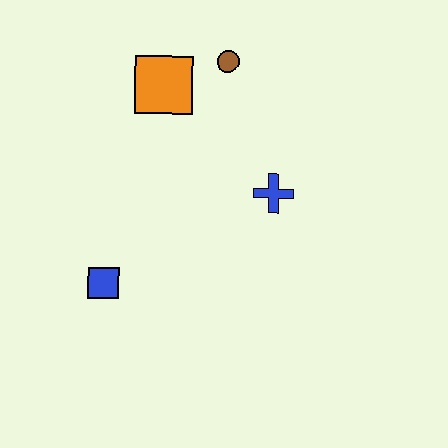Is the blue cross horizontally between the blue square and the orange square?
No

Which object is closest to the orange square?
The brown circle is closest to the orange square.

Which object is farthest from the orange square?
The blue square is farthest from the orange square.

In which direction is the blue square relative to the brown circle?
The blue square is below the brown circle.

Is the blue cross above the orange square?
No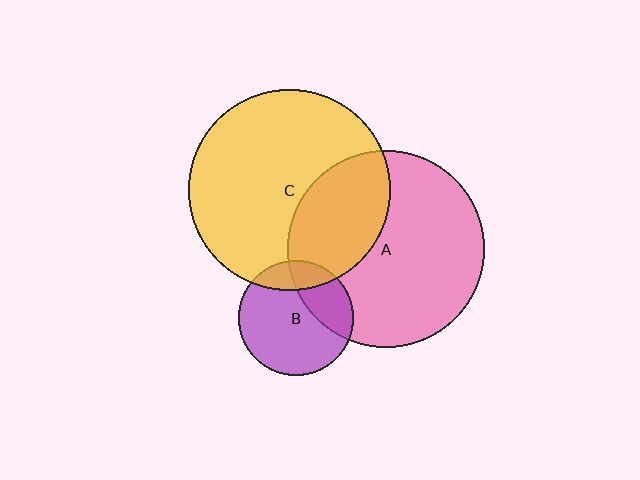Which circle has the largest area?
Circle C (yellow).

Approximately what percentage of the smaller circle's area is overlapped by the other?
Approximately 30%.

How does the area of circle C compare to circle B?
Approximately 3.1 times.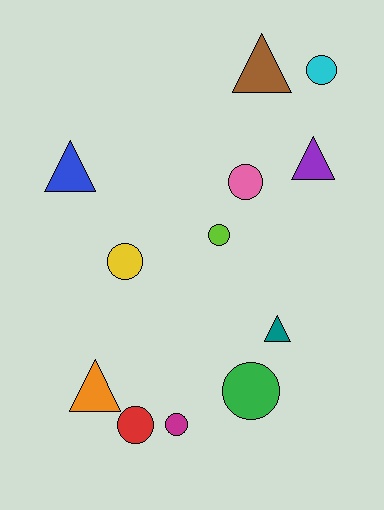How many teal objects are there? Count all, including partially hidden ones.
There is 1 teal object.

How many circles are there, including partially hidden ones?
There are 7 circles.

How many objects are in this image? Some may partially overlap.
There are 12 objects.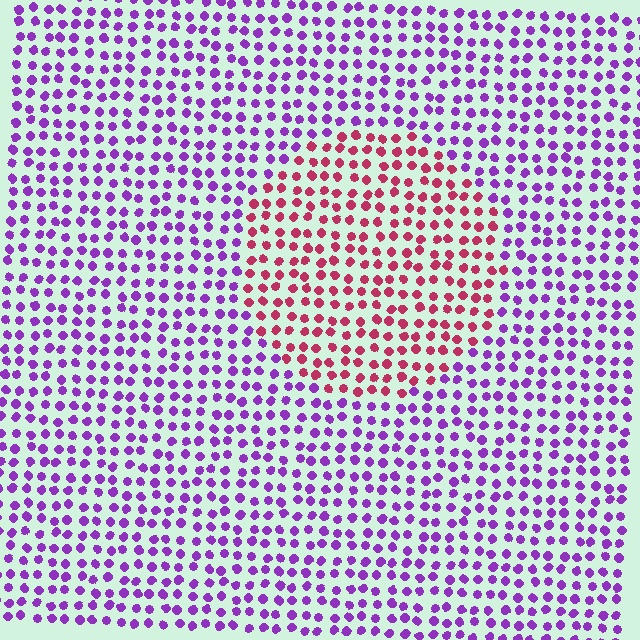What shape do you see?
I see a circle.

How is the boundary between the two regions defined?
The boundary is defined purely by a slight shift in hue (about 59 degrees). Spacing, size, and orientation are identical on both sides.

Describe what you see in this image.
The image is filled with small purple elements in a uniform arrangement. A circle-shaped region is visible where the elements are tinted to a slightly different hue, forming a subtle color boundary.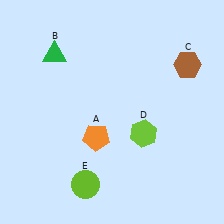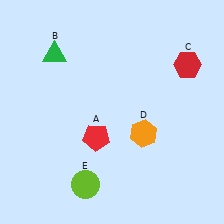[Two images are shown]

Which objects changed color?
A changed from orange to red. C changed from brown to red. D changed from lime to orange.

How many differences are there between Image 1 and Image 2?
There are 3 differences between the two images.